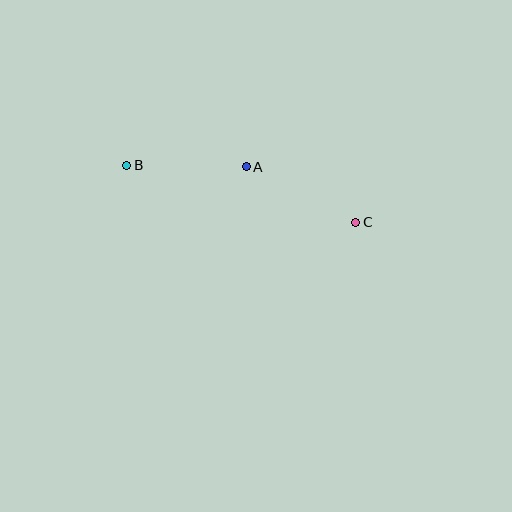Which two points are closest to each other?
Points A and B are closest to each other.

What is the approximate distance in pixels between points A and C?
The distance between A and C is approximately 123 pixels.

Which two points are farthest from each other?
Points B and C are farthest from each other.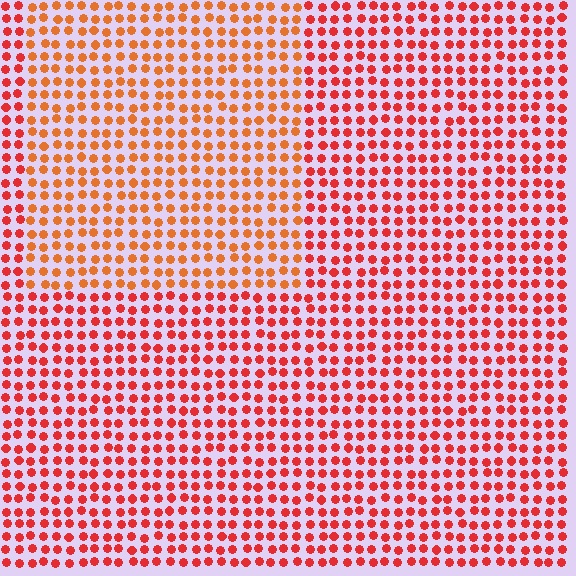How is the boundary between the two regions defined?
The boundary is defined purely by a slight shift in hue (about 25 degrees). Spacing, size, and orientation are identical on both sides.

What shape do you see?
I see a rectangle.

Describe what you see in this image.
The image is filled with small red elements in a uniform arrangement. A rectangle-shaped region is visible where the elements are tinted to a slightly different hue, forming a subtle color boundary.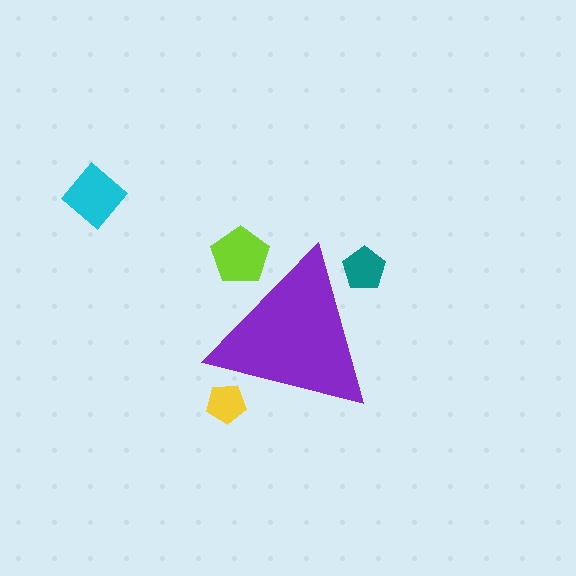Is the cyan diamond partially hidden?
No, the cyan diamond is fully visible.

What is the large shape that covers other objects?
A purple triangle.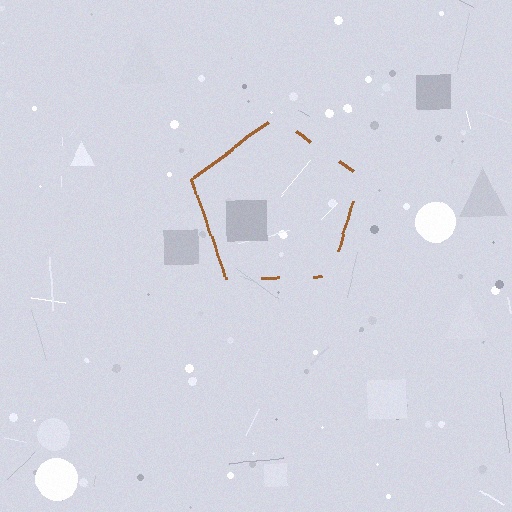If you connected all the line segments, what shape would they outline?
They would outline a pentagon.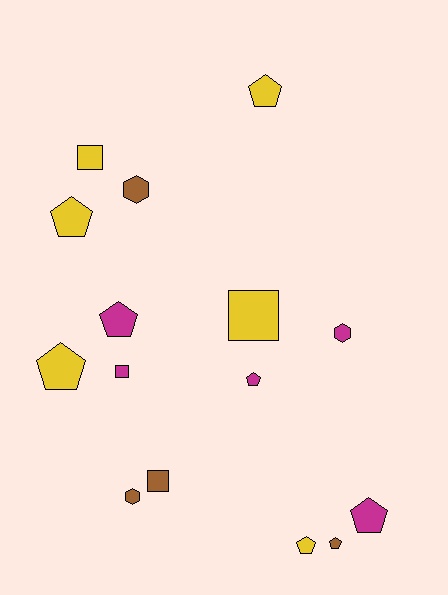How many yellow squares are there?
There are 2 yellow squares.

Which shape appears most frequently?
Pentagon, with 8 objects.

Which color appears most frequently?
Yellow, with 6 objects.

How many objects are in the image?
There are 15 objects.